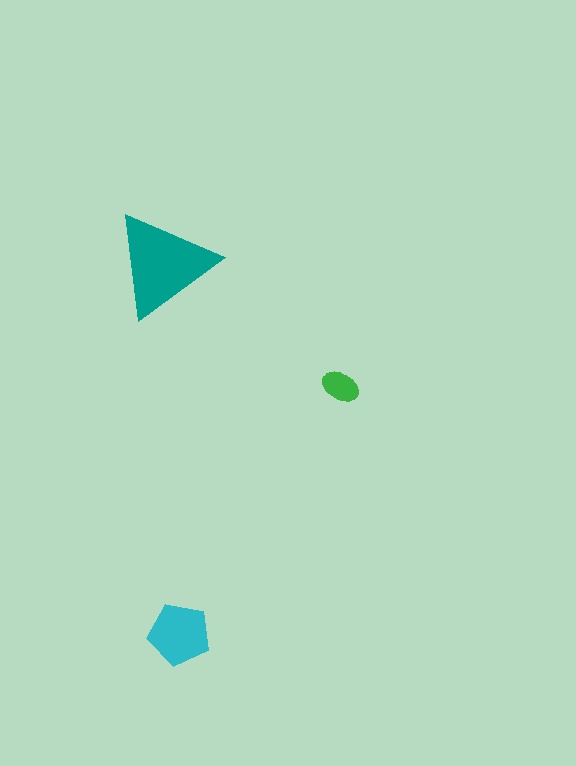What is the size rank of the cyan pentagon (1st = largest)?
2nd.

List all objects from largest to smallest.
The teal triangle, the cyan pentagon, the green ellipse.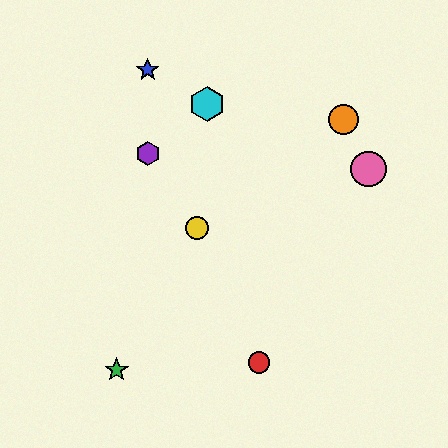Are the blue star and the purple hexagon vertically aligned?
Yes, both are at x≈148.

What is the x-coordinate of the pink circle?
The pink circle is at x≈369.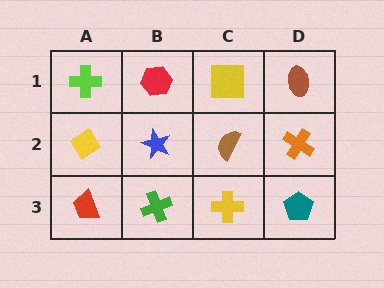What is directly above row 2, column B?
A red hexagon.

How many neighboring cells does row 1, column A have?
2.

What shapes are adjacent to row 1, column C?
A brown semicircle (row 2, column C), a red hexagon (row 1, column B), a brown ellipse (row 1, column D).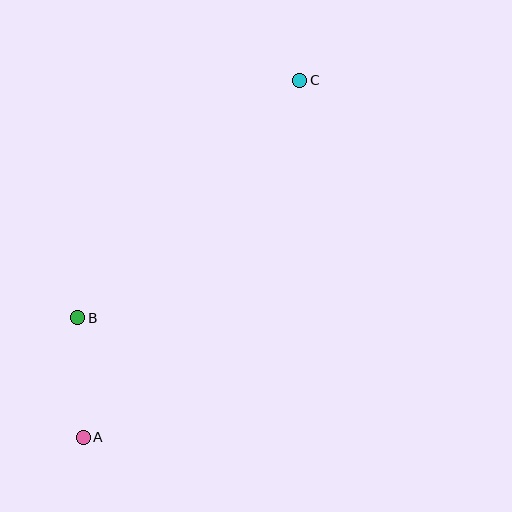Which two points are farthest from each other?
Points A and C are farthest from each other.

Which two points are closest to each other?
Points A and B are closest to each other.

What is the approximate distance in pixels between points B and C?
The distance between B and C is approximately 325 pixels.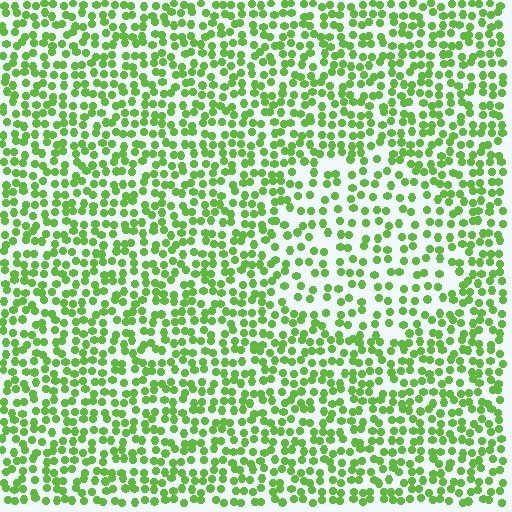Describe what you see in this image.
The image contains small lime elements arranged at two different densities. A circle-shaped region is visible where the elements are less densely packed than the surrounding area.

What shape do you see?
I see a circle.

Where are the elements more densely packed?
The elements are more densely packed outside the circle boundary.